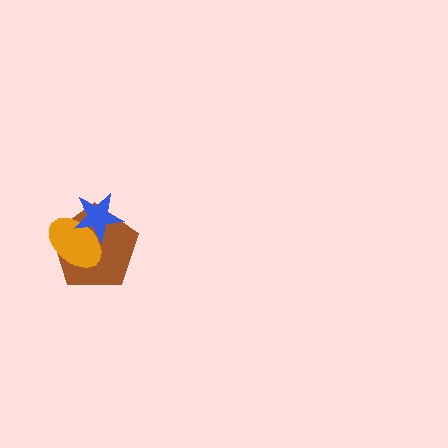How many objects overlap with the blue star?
2 objects overlap with the blue star.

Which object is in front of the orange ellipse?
The blue star is in front of the orange ellipse.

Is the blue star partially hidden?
No, no other shape covers it.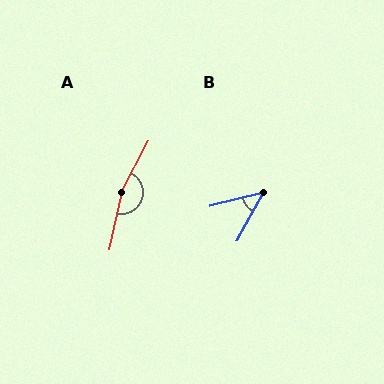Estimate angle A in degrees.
Approximately 164 degrees.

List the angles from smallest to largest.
B (47°), A (164°).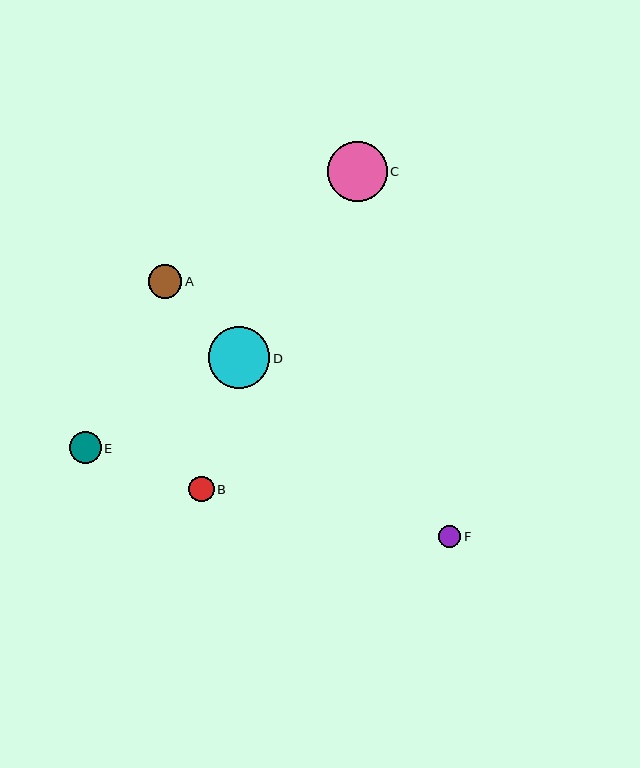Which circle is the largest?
Circle D is the largest with a size of approximately 61 pixels.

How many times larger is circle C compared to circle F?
Circle C is approximately 2.7 times the size of circle F.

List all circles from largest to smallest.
From largest to smallest: D, C, A, E, B, F.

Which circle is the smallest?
Circle F is the smallest with a size of approximately 22 pixels.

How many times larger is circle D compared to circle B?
Circle D is approximately 2.4 times the size of circle B.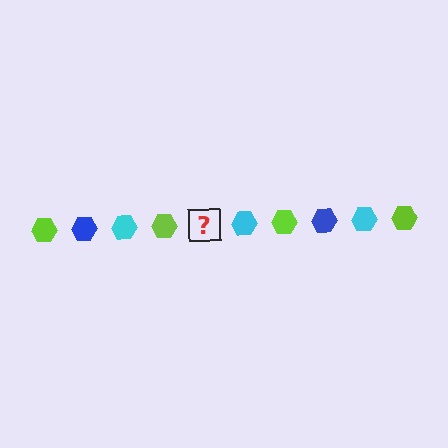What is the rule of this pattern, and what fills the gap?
The rule is that the pattern cycles through lime, blue, cyan hexagons. The gap should be filled with a blue hexagon.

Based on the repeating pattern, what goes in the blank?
The blank should be a blue hexagon.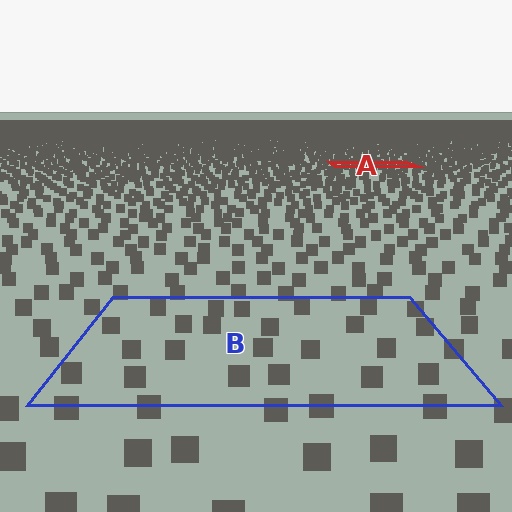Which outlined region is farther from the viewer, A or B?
Region A is farther from the viewer — the texture elements inside it appear smaller and more densely packed.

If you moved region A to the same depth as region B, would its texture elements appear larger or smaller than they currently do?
They would appear larger. At a closer depth, the same texture elements are projected at a bigger on-screen size.